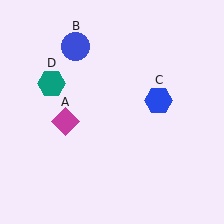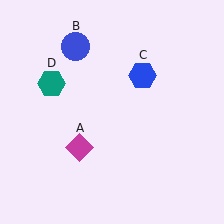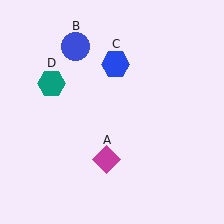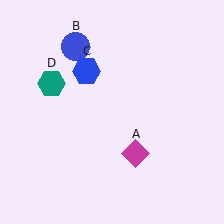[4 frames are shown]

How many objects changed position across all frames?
2 objects changed position: magenta diamond (object A), blue hexagon (object C).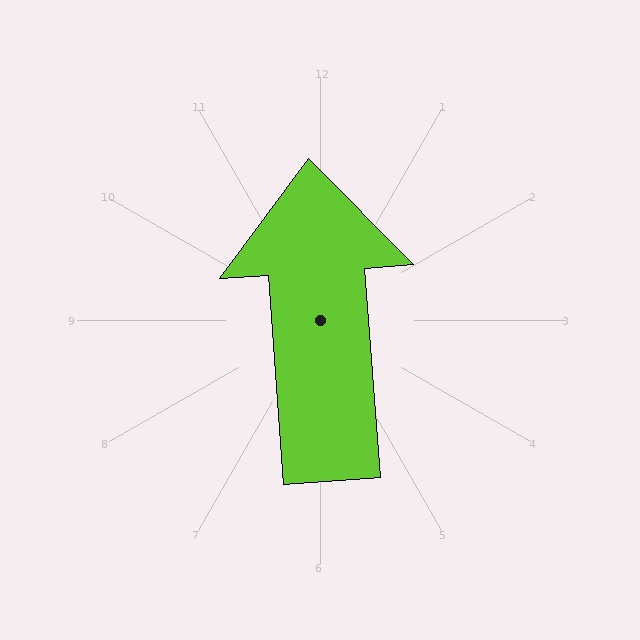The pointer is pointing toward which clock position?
Roughly 12 o'clock.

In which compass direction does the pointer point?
North.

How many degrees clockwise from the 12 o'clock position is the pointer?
Approximately 356 degrees.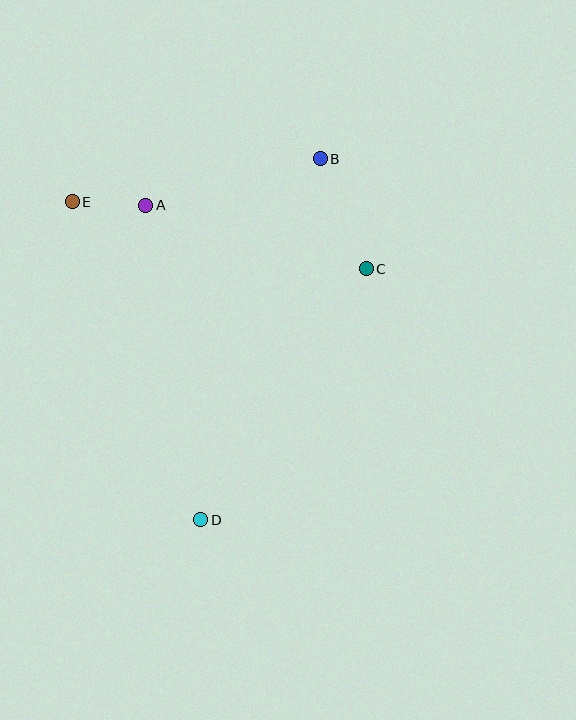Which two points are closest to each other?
Points A and E are closest to each other.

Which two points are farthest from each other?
Points B and D are farthest from each other.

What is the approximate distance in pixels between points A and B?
The distance between A and B is approximately 181 pixels.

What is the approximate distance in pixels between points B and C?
The distance between B and C is approximately 119 pixels.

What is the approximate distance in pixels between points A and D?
The distance between A and D is approximately 319 pixels.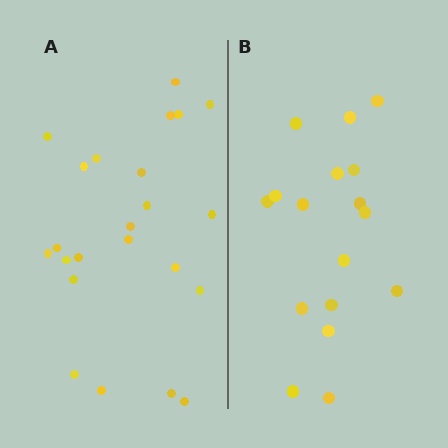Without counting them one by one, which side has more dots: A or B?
Region A (the left region) has more dots.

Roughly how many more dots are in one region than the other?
Region A has about 6 more dots than region B.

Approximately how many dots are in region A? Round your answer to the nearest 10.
About 20 dots. (The exact count is 23, which rounds to 20.)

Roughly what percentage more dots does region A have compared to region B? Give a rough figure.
About 35% more.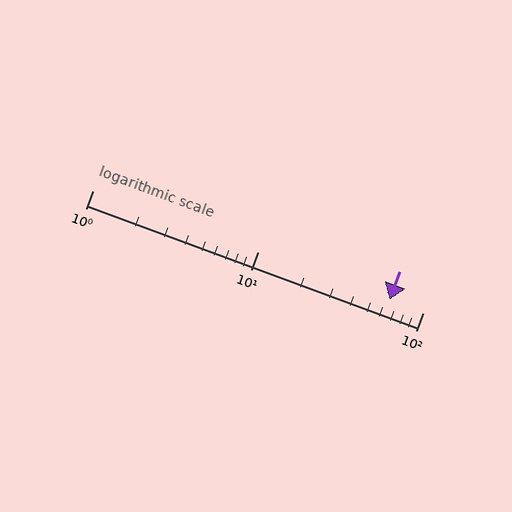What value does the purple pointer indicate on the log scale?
The pointer indicates approximately 63.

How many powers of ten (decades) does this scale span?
The scale spans 2 decades, from 1 to 100.